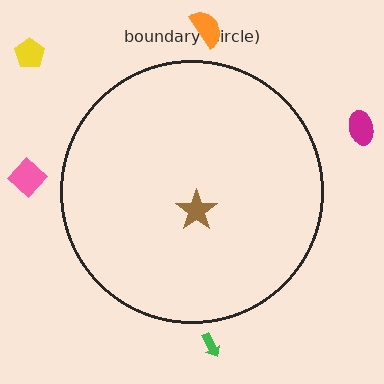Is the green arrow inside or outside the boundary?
Outside.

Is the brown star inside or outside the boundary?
Inside.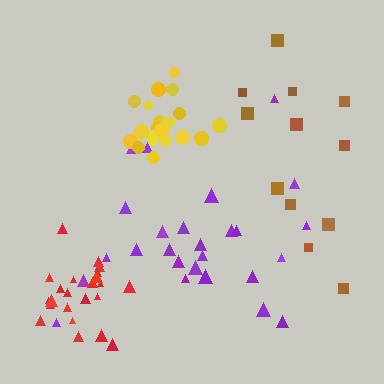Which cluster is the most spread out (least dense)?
Brown.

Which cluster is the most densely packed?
Yellow.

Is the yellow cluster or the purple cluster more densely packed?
Yellow.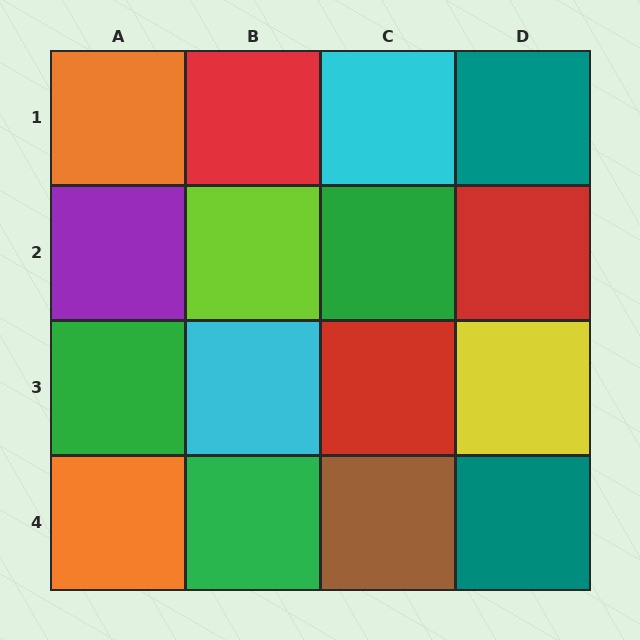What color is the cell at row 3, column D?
Yellow.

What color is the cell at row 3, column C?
Red.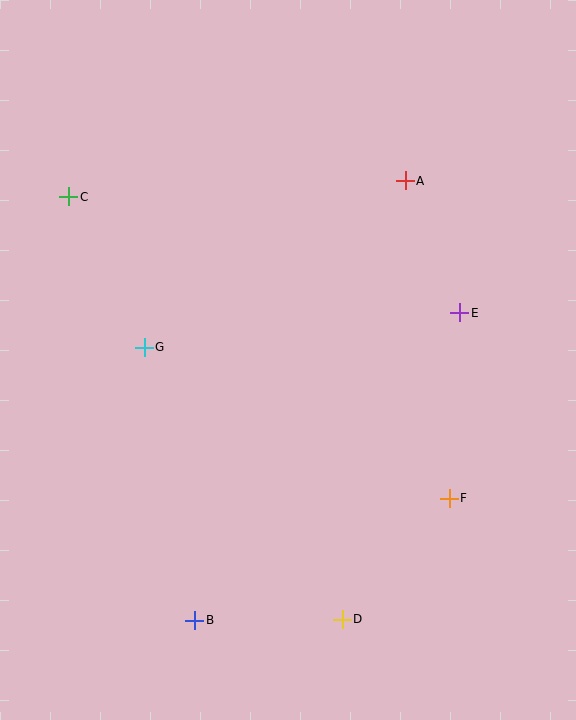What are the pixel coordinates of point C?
Point C is at (69, 197).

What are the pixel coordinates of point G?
Point G is at (144, 347).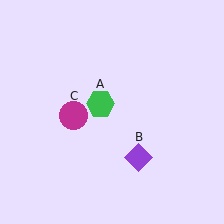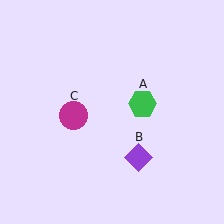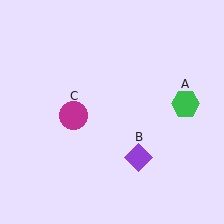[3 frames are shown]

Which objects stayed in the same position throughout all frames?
Purple diamond (object B) and magenta circle (object C) remained stationary.